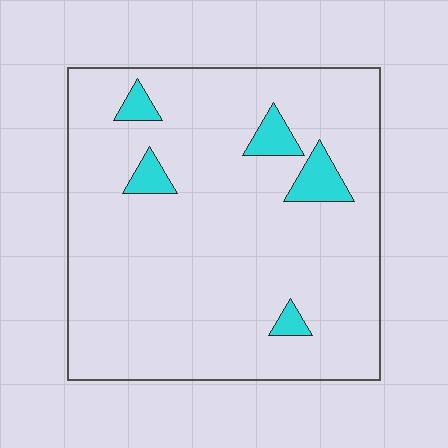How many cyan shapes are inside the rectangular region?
5.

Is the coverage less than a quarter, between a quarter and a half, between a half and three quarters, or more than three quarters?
Less than a quarter.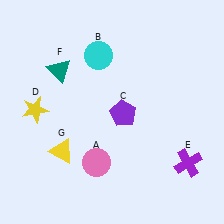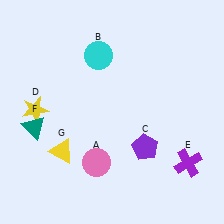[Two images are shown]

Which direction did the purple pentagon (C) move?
The purple pentagon (C) moved down.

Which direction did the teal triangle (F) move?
The teal triangle (F) moved down.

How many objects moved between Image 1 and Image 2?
2 objects moved between the two images.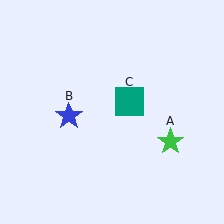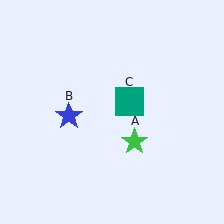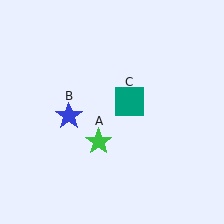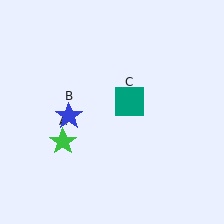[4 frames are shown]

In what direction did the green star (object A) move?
The green star (object A) moved left.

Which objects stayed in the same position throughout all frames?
Blue star (object B) and teal square (object C) remained stationary.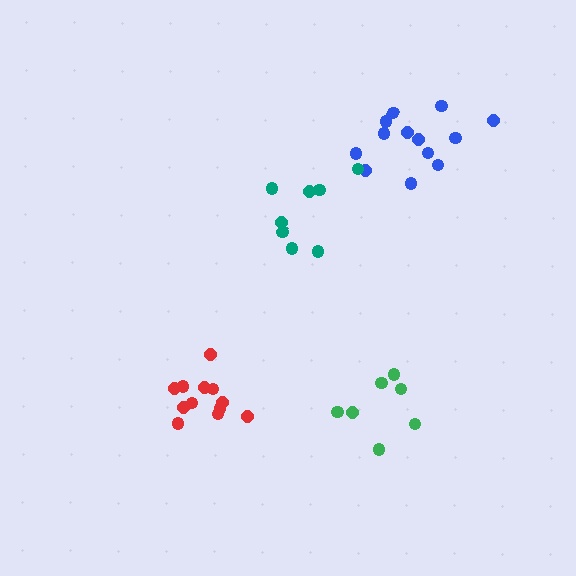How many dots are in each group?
Group 1: 13 dots, Group 2: 12 dots, Group 3: 7 dots, Group 4: 8 dots (40 total).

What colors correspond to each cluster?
The clusters are colored: blue, red, green, teal.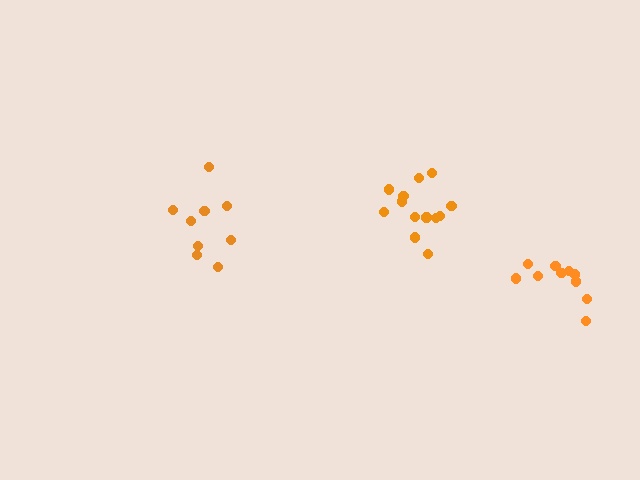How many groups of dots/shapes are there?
There are 3 groups.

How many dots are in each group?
Group 1: 13 dots, Group 2: 10 dots, Group 3: 9 dots (32 total).